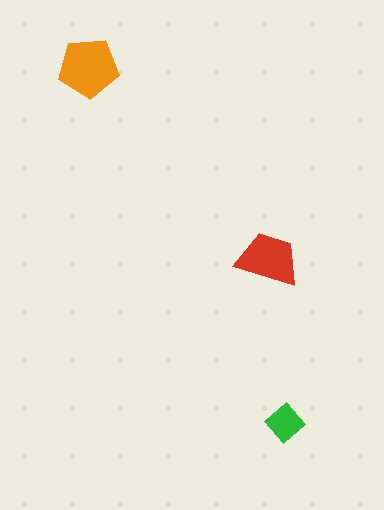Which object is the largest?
The orange pentagon.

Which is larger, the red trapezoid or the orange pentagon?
The orange pentagon.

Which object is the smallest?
The green diamond.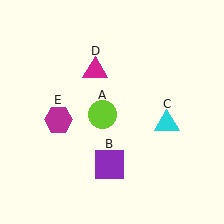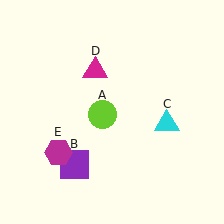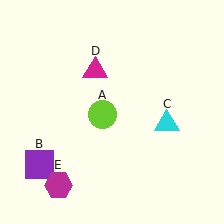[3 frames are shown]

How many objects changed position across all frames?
2 objects changed position: purple square (object B), magenta hexagon (object E).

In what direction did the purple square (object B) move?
The purple square (object B) moved left.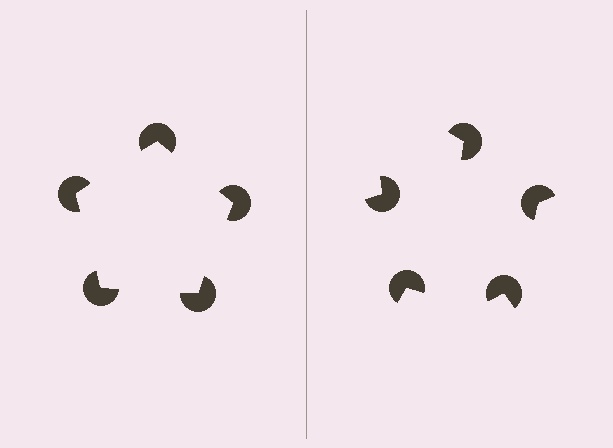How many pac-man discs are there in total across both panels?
10 — 5 on each side.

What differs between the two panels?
The pac-man discs are positioned identically on both sides; only the wedge orientations differ. On the left they align to a pentagon; on the right they are misaligned.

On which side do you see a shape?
An illusory pentagon appears on the left side. On the right side the wedge cuts are rotated, so no coherent shape forms.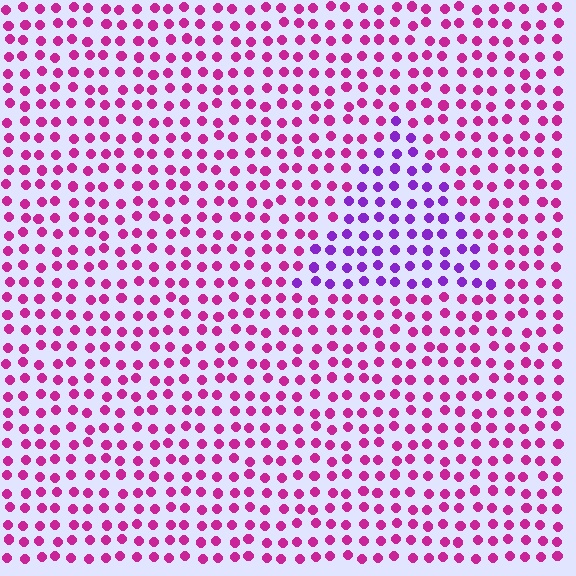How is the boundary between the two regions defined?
The boundary is defined purely by a slight shift in hue (about 42 degrees). Spacing, size, and orientation are identical on both sides.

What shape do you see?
I see a triangle.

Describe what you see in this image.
The image is filled with small magenta elements in a uniform arrangement. A triangle-shaped region is visible where the elements are tinted to a slightly different hue, forming a subtle color boundary.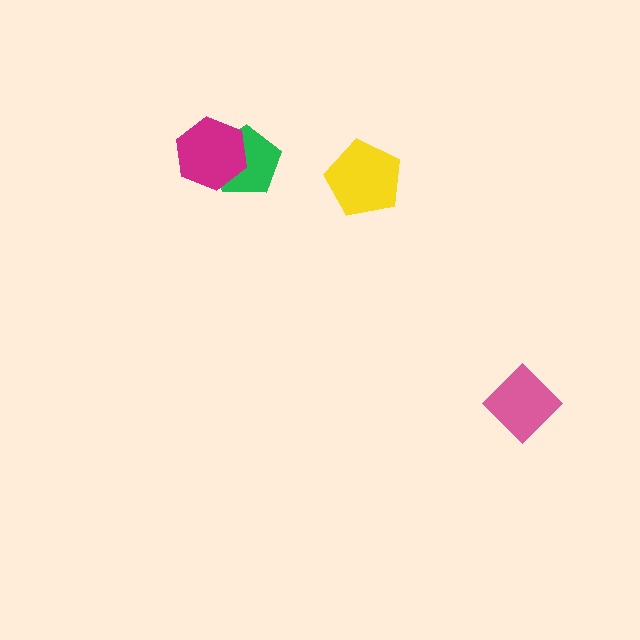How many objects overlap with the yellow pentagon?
0 objects overlap with the yellow pentagon.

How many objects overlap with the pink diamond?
0 objects overlap with the pink diamond.